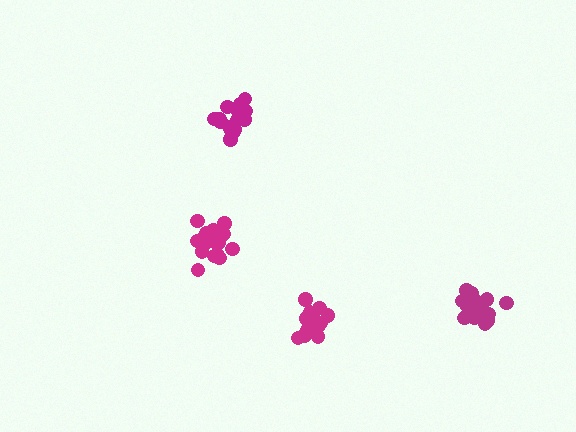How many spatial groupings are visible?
There are 4 spatial groupings.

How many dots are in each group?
Group 1: 18 dots, Group 2: 18 dots, Group 3: 15 dots, Group 4: 16 dots (67 total).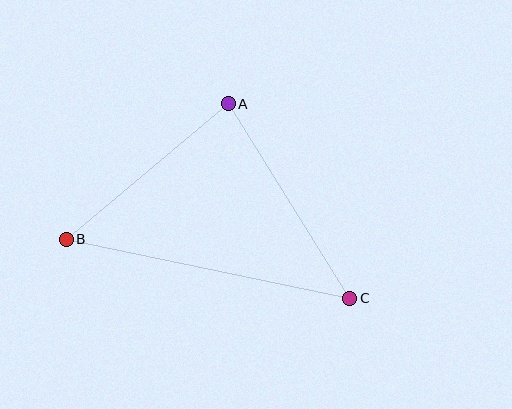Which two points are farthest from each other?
Points B and C are farthest from each other.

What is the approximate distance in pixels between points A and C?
The distance between A and C is approximately 229 pixels.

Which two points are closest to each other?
Points A and B are closest to each other.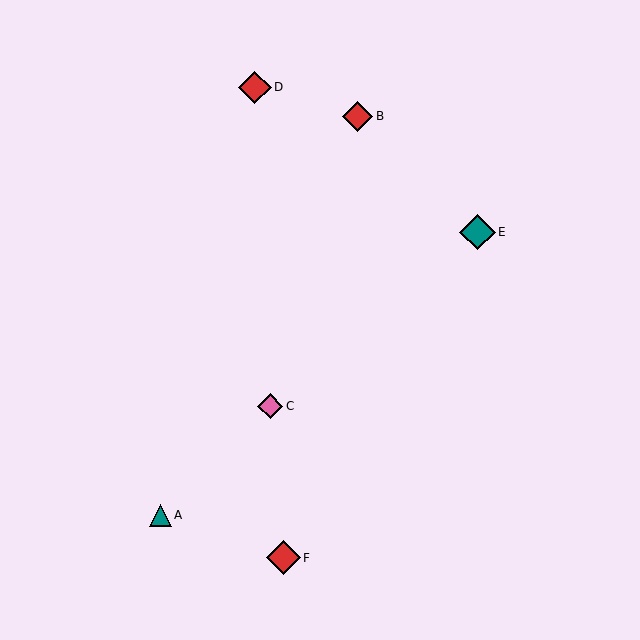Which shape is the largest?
The teal diamond (labeled E) is the largest.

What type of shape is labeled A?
Shape A is a teal triangle.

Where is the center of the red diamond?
The center of the red diamond is at (358, 116).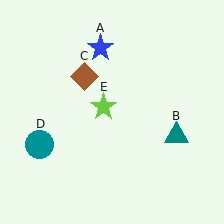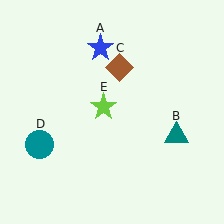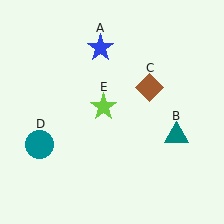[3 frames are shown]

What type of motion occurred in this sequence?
The brown diamond (object C) rotated clockwise around the center of the scene.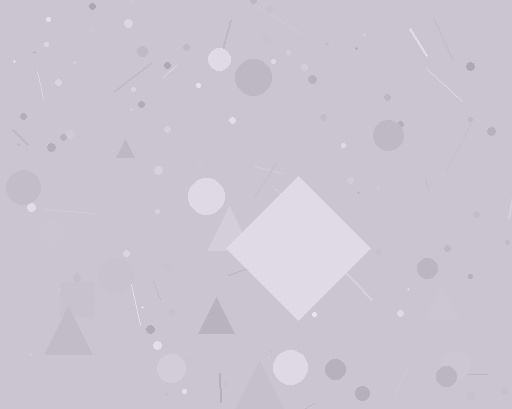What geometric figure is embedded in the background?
A diamond is embedded in the background.